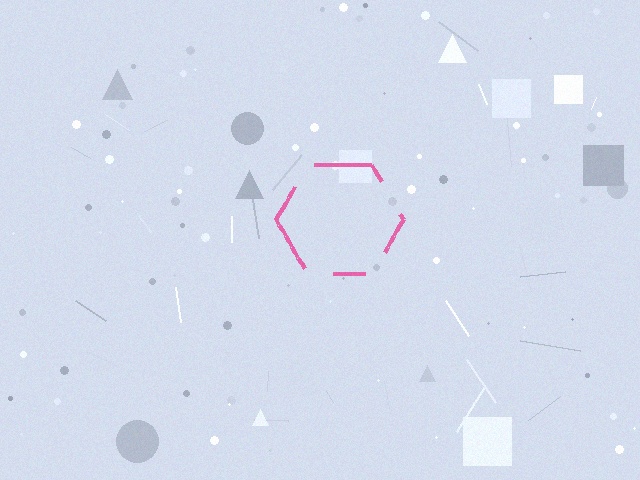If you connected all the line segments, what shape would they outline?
They would outline a hexagon.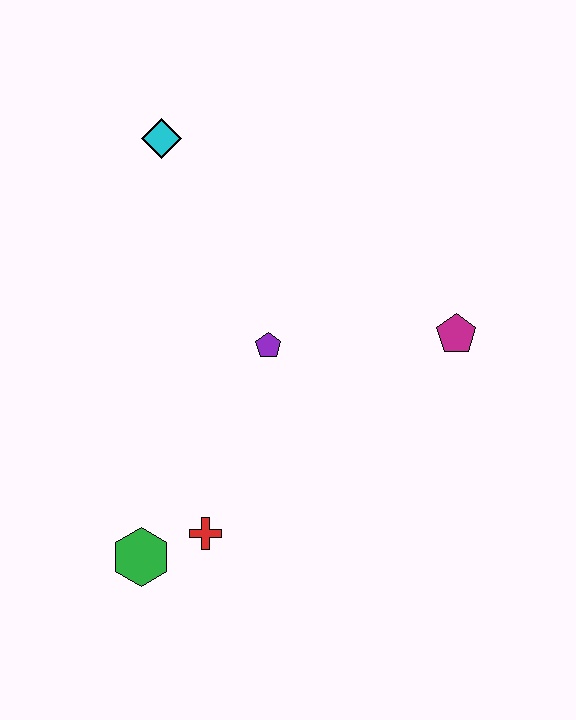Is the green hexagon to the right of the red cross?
No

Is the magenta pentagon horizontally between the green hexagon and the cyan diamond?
No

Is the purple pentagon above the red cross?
Yes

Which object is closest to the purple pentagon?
The magenta pentagon is closest to the purple pentagon.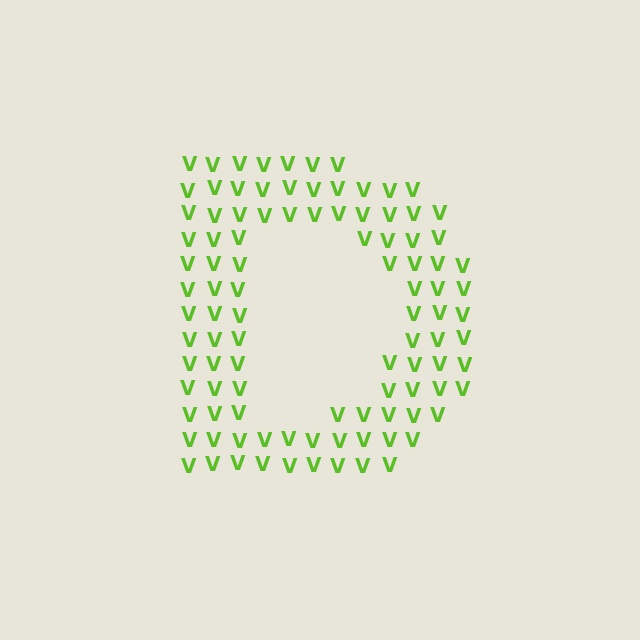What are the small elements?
The small elements are letter V's.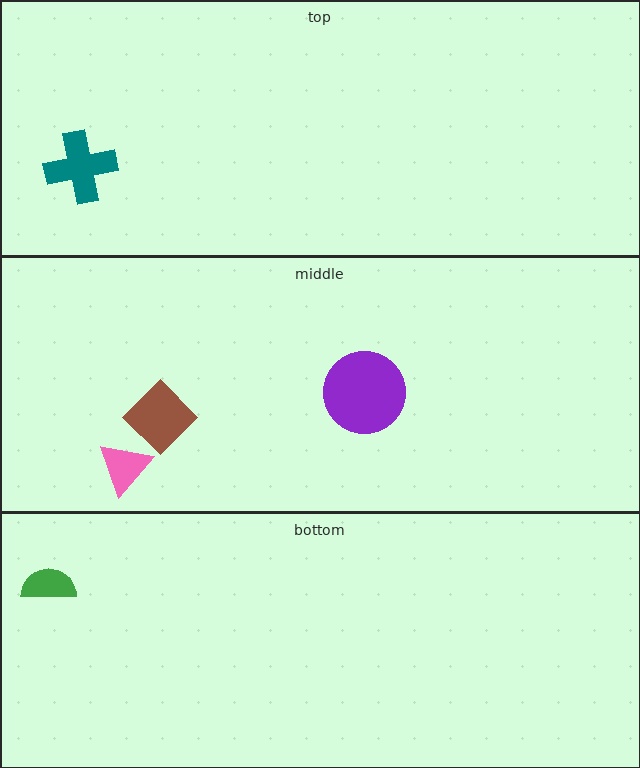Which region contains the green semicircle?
The bottom region.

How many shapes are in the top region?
1.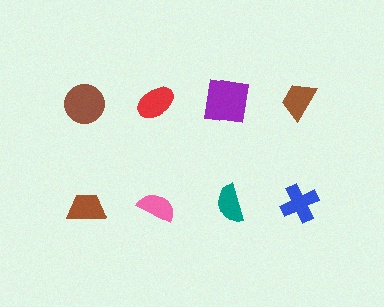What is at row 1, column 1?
A brown circle.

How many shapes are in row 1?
4 shapes.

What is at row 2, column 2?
A pink semicircle.